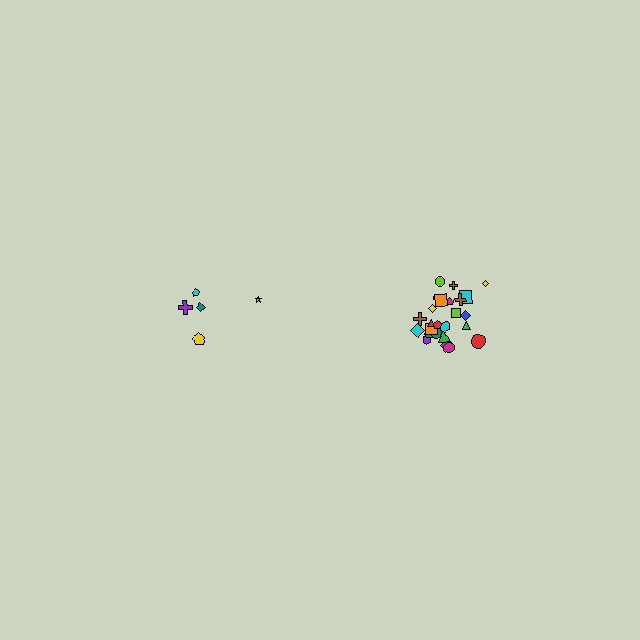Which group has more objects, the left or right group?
The right group.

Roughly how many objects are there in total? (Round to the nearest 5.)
Roughly 30 objects in total.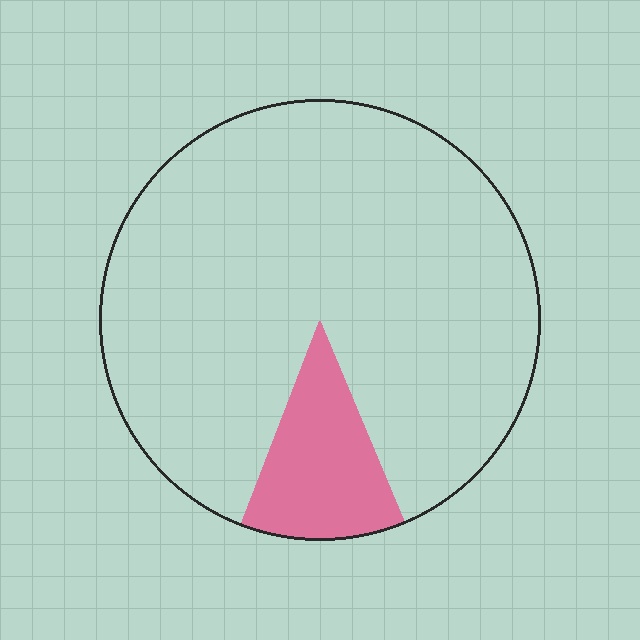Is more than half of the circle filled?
No.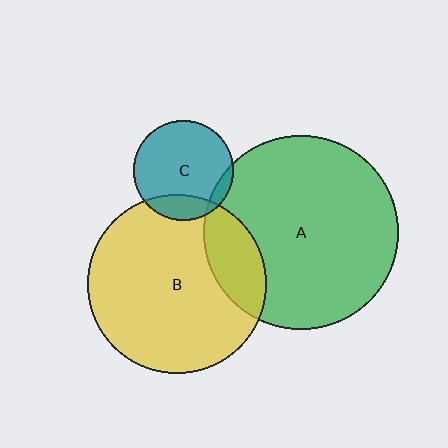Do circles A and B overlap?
Yes.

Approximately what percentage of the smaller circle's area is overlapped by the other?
Approximately 20%.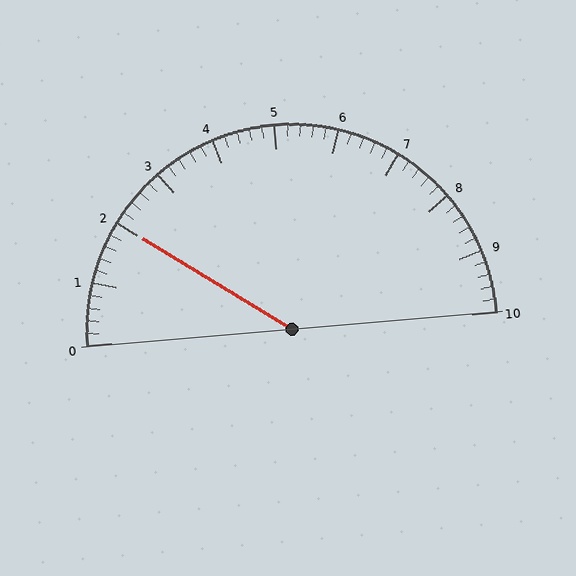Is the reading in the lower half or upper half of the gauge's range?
The reading is in the lower half of the range (0 to 10).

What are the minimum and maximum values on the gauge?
The gauge ranges from 0 to 10.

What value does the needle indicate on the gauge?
The needle indicates approximately 2.0.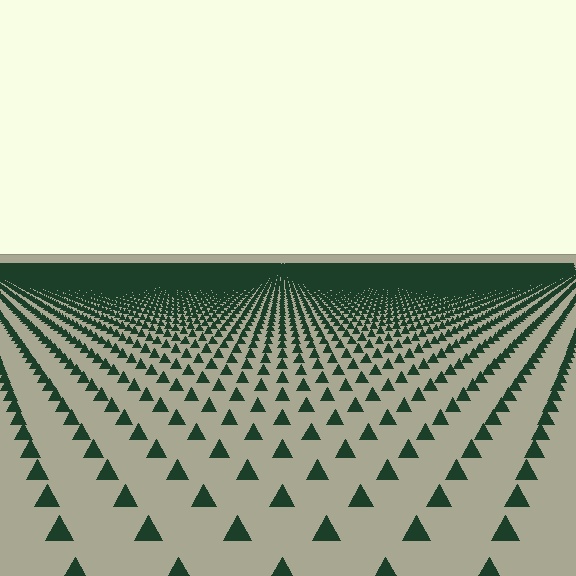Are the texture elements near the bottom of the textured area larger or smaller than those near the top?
Larger. Near the bottom, elements are closer to the viewer and appear at a bigger on-screen size.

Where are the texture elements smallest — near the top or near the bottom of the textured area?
Near the top.